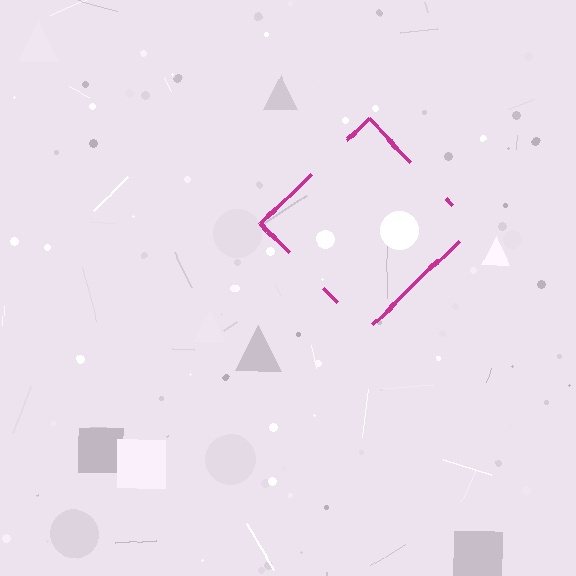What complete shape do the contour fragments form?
The contour fragments form a diamond.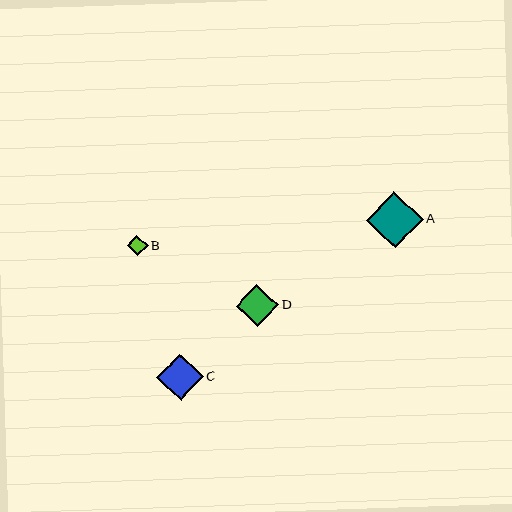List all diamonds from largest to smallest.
From largest to smallest: A, C, D, B.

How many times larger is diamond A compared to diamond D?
Diamond A is approximately 1.3 times the size of diamond D.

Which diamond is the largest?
Diamond A is the largest with a size of approximately 57 pixels.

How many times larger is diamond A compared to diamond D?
Diamond A is approximately 1.3 times the size of diamond D.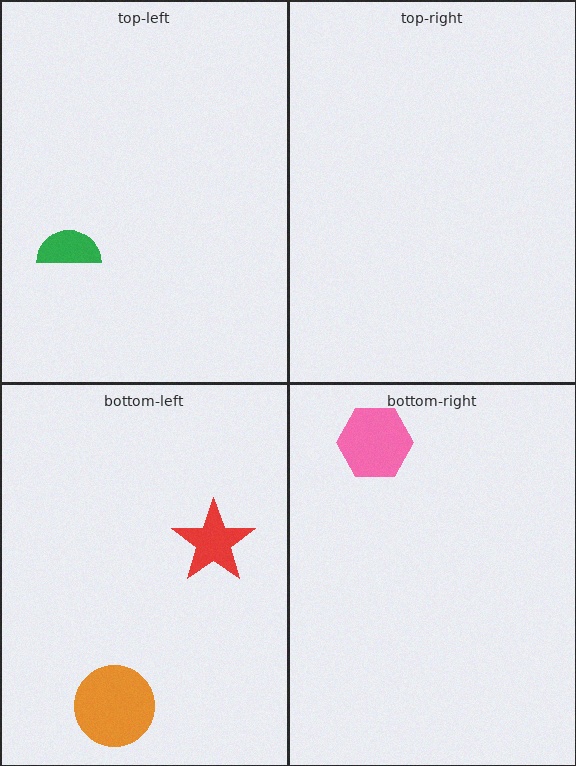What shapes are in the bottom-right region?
The pink hexagon.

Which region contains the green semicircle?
The top-left region.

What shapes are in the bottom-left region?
The red star, the orange circle.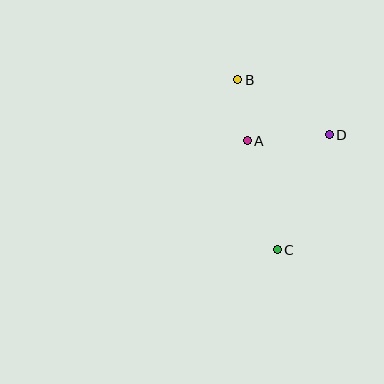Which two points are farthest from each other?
Points B and C are farthest from each other.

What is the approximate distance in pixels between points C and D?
The distance between C and D is approximately 126 pixels.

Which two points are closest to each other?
Points A and B are closest to each other.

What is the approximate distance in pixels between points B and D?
The distance between B and D is approximately 107 pixels.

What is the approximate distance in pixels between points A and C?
The distance between A and C is approximately 113 pixels.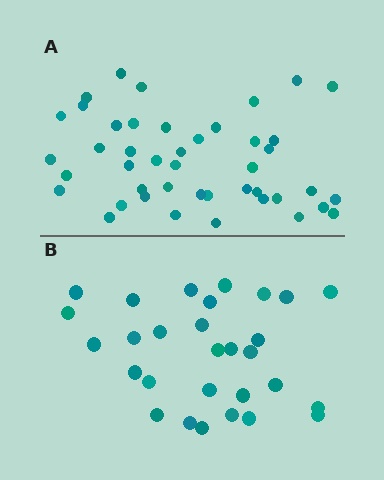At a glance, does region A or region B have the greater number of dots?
Region A (the top region) has more dots.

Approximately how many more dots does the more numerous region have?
Region A has approximately 15 more dots than region B.